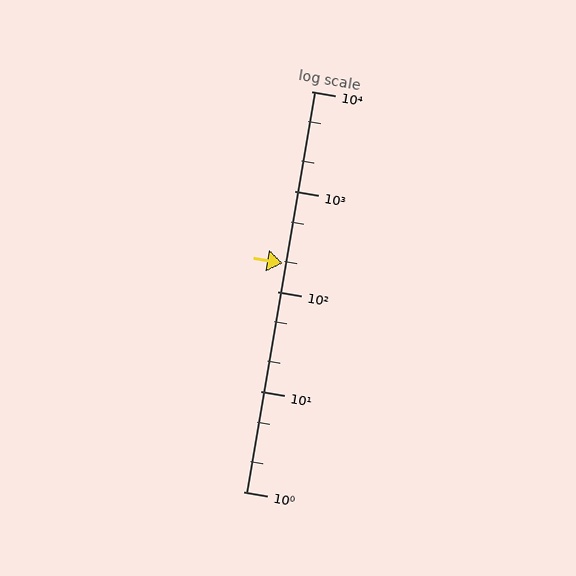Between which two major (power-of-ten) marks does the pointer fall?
The pointer is between 100 and 1000.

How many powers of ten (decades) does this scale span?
The scale spans 4 decades, from 1 to 10000.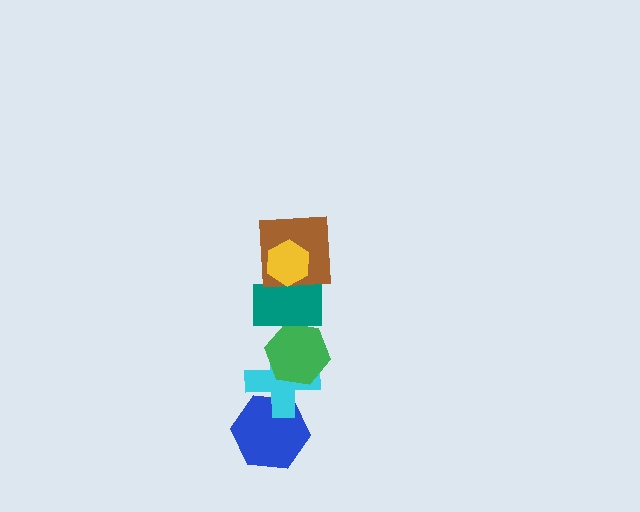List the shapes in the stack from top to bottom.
From top to bottom: the yellow hexagon, the brown square, the teal rectangle, the green hexagon, the cyan cross, the blue hexagon.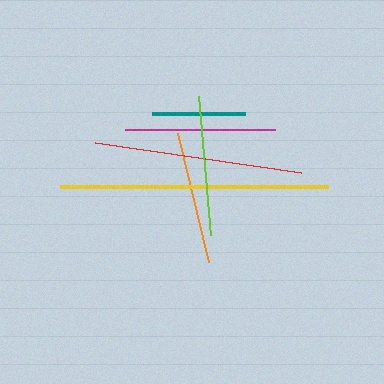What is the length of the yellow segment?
The yellow segment is approximately 268 pixels long.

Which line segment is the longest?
The yellow line is the longest at approximately 268 pixels.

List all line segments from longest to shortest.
From longest to shortest: yellow, red, magenta, lime, orange, teal.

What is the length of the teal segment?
The teal segment is approximately 93 pixels long.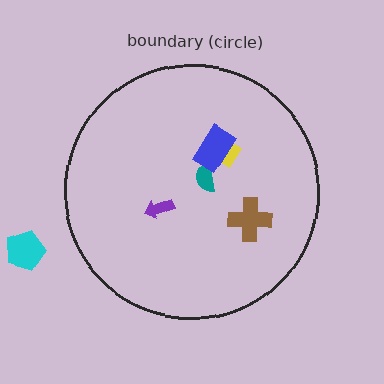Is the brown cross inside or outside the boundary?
Inside.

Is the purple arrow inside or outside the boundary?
Inside.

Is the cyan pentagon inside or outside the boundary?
Outside.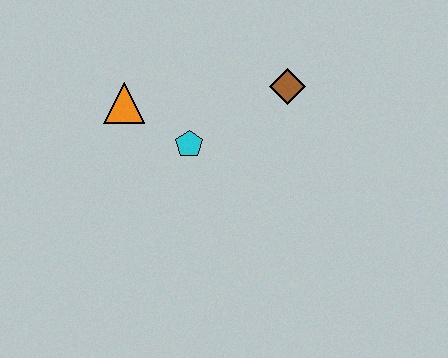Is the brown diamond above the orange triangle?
Yes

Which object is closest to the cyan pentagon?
The orange triangle is closest to the cyan pentagon.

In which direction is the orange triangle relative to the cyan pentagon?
The orange triangle is to the left of the cyan pentagon.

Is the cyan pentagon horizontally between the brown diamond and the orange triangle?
Yes